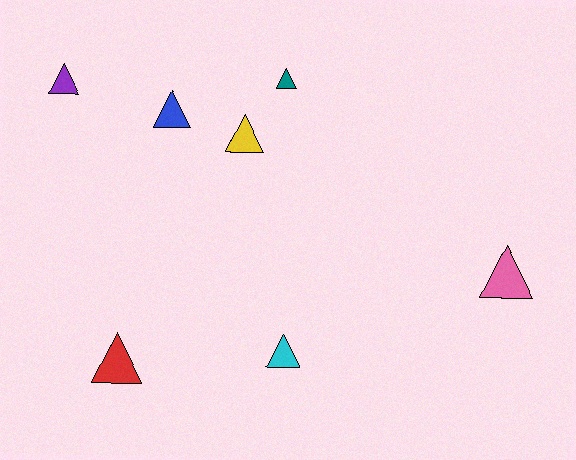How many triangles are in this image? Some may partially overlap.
There are 7 triangles.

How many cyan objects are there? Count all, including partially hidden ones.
There is 1 cyan object.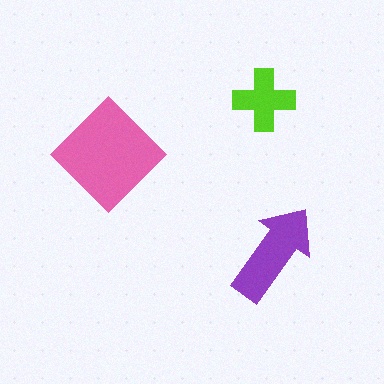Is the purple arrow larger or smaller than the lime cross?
Larger.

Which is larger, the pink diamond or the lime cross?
The pink diamond.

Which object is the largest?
The pink diamond.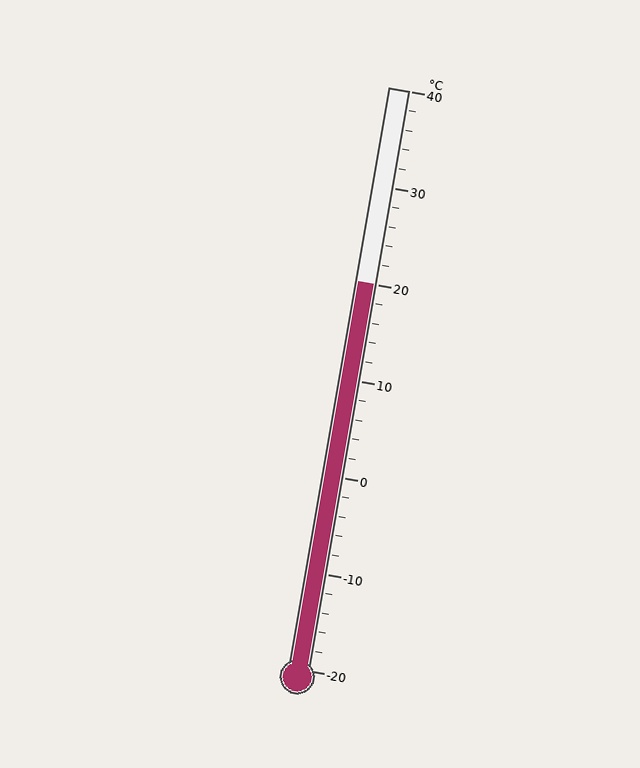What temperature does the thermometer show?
The thermometer shows approximately 20°C.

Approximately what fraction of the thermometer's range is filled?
The thermometer is filled to approximately 65% of its range.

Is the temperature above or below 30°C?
The temperature is below 30°C.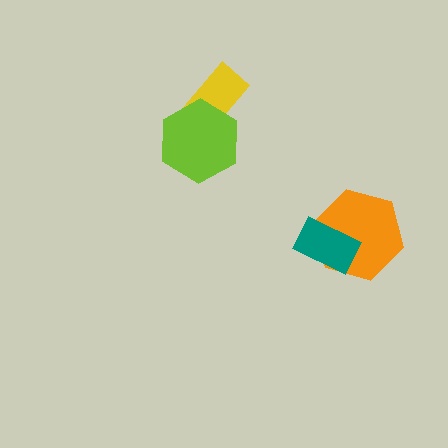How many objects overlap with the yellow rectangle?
1 object overlaps with the yellow rectangle.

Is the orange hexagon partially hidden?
Yes, it is partially covered by another shape.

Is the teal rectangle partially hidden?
No, no other shape covers it.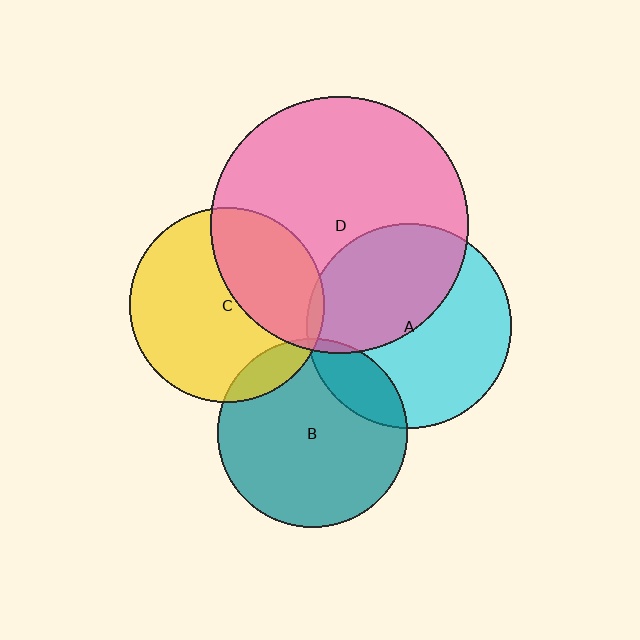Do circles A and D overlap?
Yes.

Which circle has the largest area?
Circle D (pink).